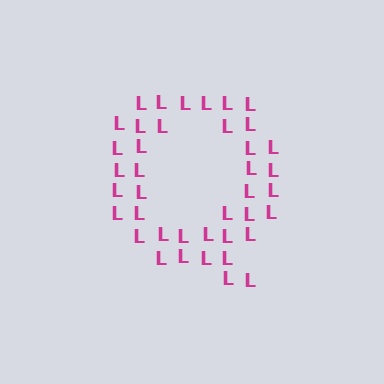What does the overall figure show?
The overall figure shows the letter Q.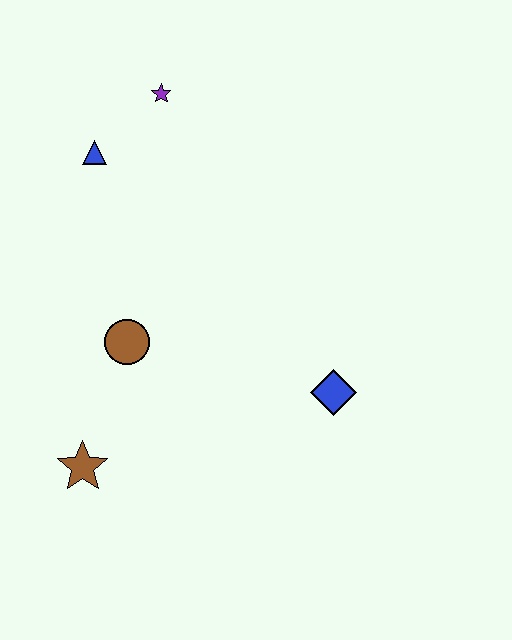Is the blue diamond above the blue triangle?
No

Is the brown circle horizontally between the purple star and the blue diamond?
No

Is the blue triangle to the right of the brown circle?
No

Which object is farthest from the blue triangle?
The blue diamond is farthest from the blue triangle.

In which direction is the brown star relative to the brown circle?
The brown star is below the brown circle.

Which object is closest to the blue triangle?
The purple star is closest to the blue triangle.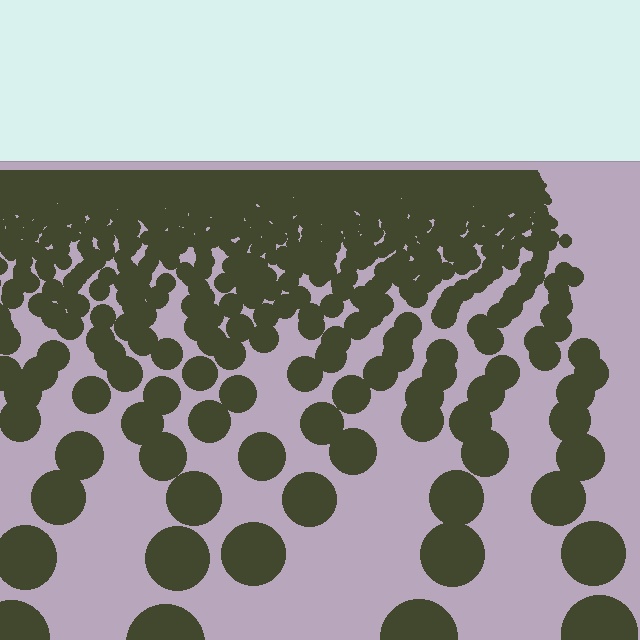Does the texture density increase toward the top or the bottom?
Density increases toward the top.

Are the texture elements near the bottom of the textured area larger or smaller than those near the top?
Larger. Near the bottom, elements are closer to the viewer and appear at a bigger on-screen size.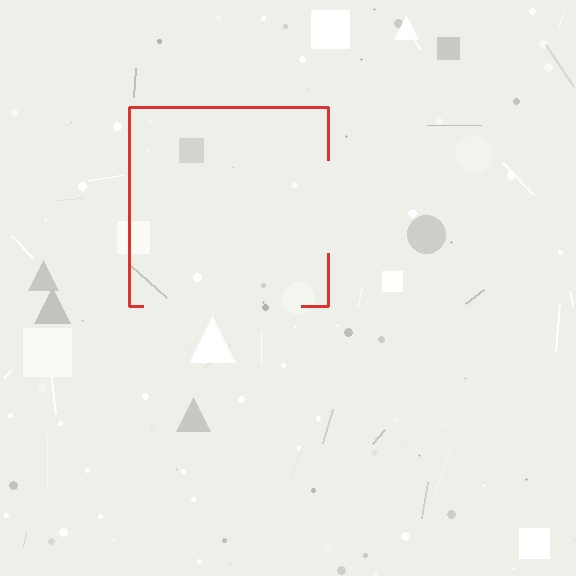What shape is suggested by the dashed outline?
The dashed outline suggests a square.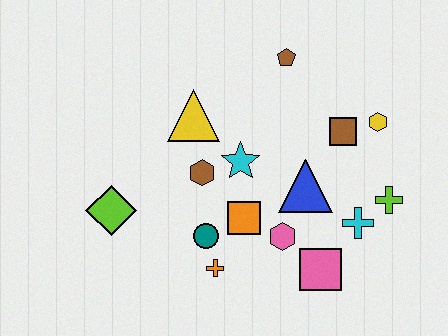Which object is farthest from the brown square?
The lime diamond is farthest from the brown square.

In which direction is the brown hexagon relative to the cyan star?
The brown hexagon is to the left of the cyan star.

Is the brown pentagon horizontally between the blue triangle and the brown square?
No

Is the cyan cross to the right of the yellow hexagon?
No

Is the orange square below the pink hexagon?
No